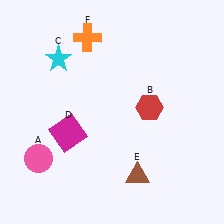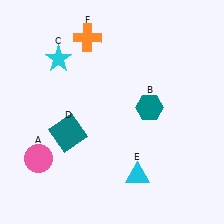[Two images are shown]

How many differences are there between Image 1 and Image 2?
There are 3 differences between the two images.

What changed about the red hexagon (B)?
In Image 1, B is red. In Image 2, it changed to teal.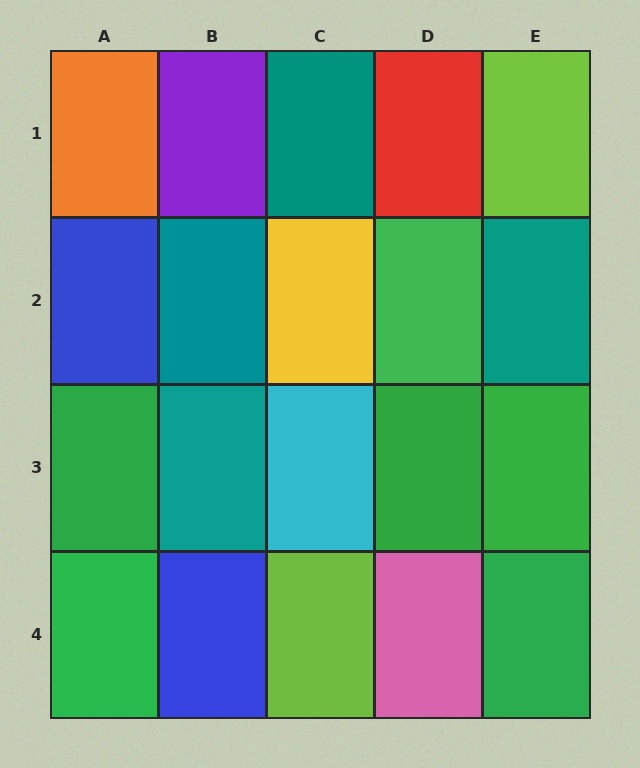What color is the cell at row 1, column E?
Lime.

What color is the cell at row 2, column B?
Teal.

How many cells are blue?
2 cells are blue.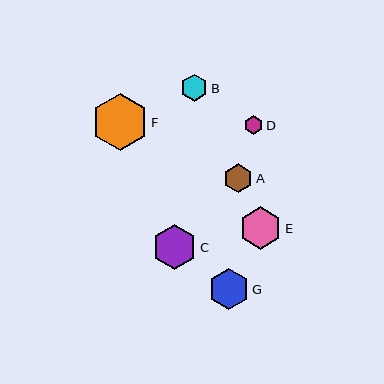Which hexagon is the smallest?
Hexagon D is the smallest with a size of approximately 19 pixels.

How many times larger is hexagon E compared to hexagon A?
Hexagon E is approximately 1.5 times the size of hexagon A.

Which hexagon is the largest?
Hexagon F is the largest with a size of approximately 56 pixels.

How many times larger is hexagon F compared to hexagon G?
Hexagon F is approximately 1.4 times the size of hexagon G.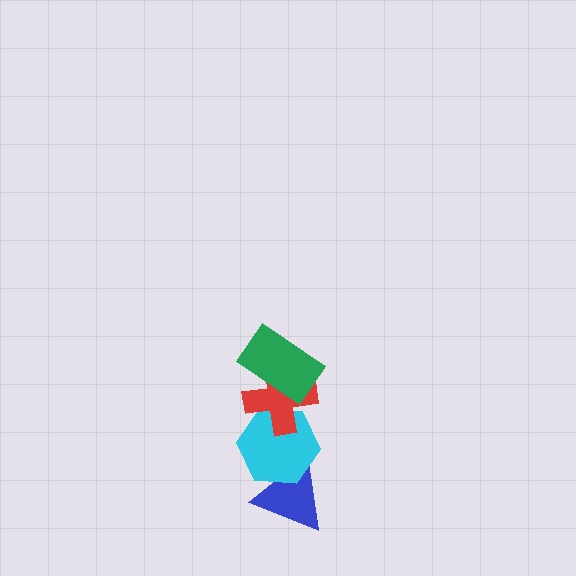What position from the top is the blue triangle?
The blue triangle is 4th from the top.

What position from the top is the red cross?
The red cross is 2nd from the top.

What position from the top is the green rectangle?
The green rectangle is 1st from the top.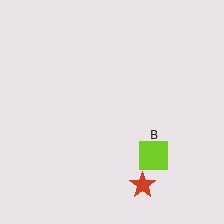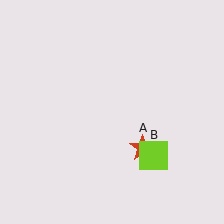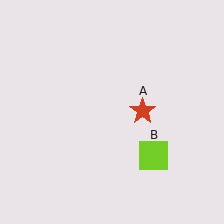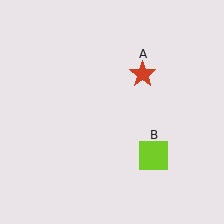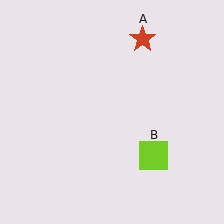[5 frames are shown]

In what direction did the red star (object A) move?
The red star (object A) moved up.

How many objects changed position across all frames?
1 object changed position: red star (object A).